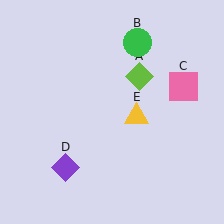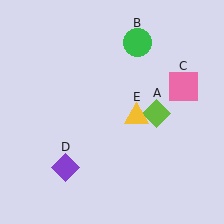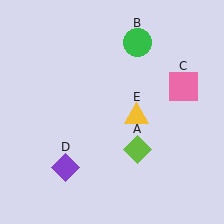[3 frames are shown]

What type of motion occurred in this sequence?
The lime diamond (object A) rotated clockwise around the center of the scene.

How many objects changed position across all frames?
1 object changed position: lime diamond (object A).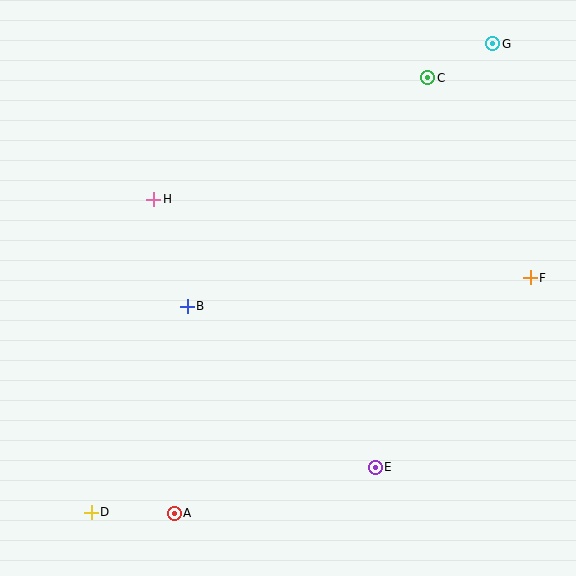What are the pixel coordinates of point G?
Point G is at (493, 44).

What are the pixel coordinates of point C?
Point C is at (428, 78).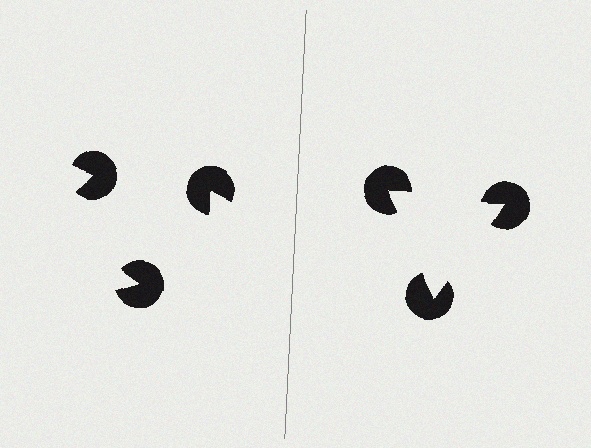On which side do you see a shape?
An illusory triangle appears on the right side. On the left side the wedge cuts are rotated, so no coherent shape forms.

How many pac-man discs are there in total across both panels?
6 — 3 on each side.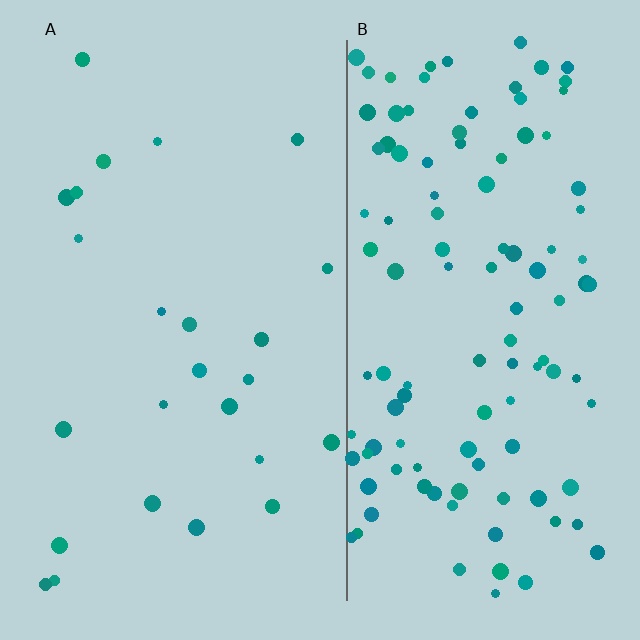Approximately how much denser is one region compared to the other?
Approximately 4.6× — region B over region A.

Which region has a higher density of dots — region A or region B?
B (the right).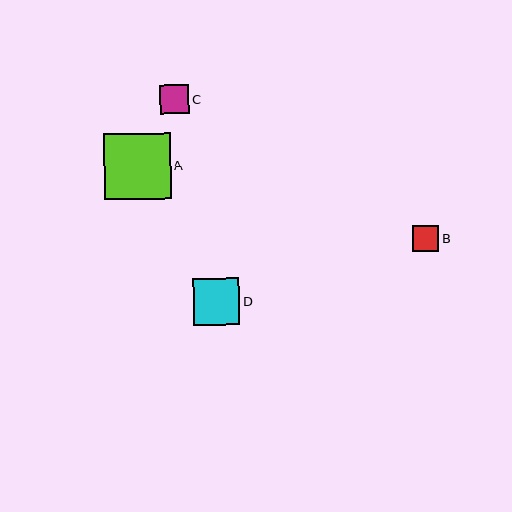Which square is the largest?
Square A is the largest with a size of approximately 67 pixels.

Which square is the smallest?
Square B is the smallest with a size of approximately 26 pixels.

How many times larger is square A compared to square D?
Square A is approximately 1.4 times the size of square D.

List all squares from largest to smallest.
From largest to smallest: A, D, C, B.